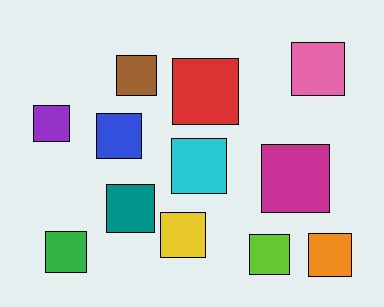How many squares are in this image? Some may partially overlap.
There are 12 squares.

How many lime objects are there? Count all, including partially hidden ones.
There is 1 lime object.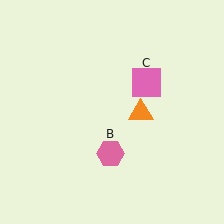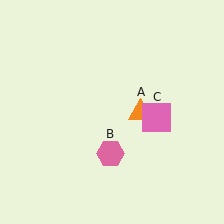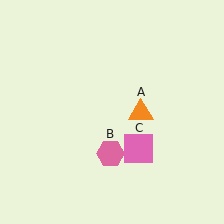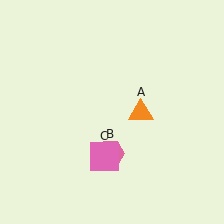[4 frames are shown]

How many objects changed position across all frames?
1 object changed position: pink square (object C).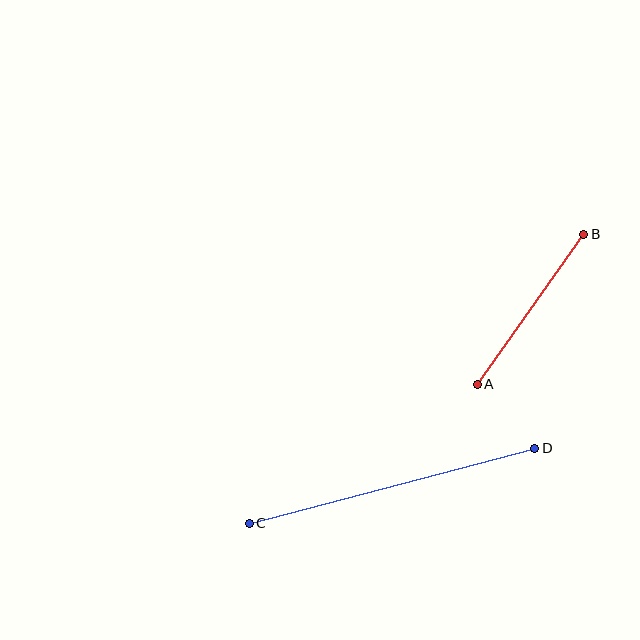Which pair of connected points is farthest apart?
Points C and D are farthest apart.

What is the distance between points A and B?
The distance is approximately 184 pixels.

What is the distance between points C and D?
The distance is approximately 295 pixels.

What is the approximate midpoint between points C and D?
The midpoint is at approximately (392, 486) pixels.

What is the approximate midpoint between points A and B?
The midpoint is at approximately (530, 309) pixels.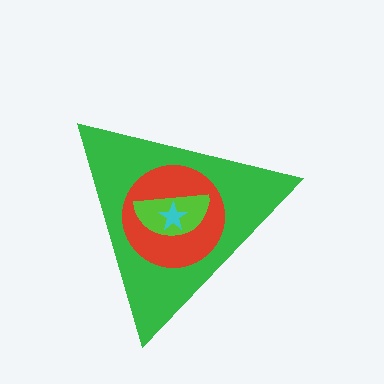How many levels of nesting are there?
4.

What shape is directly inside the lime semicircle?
The cyan star.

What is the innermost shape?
The cyan star.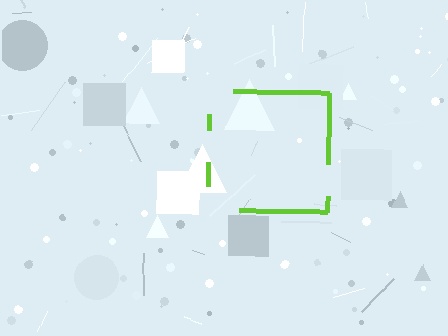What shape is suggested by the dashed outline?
The dashed outline suggests a square.